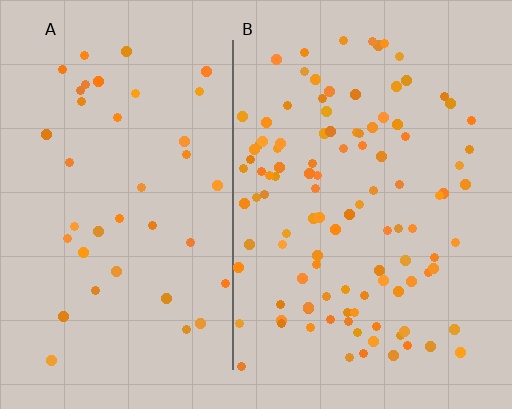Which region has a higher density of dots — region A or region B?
B (the right).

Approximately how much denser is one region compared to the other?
Approximately 2.7× — region B over region A.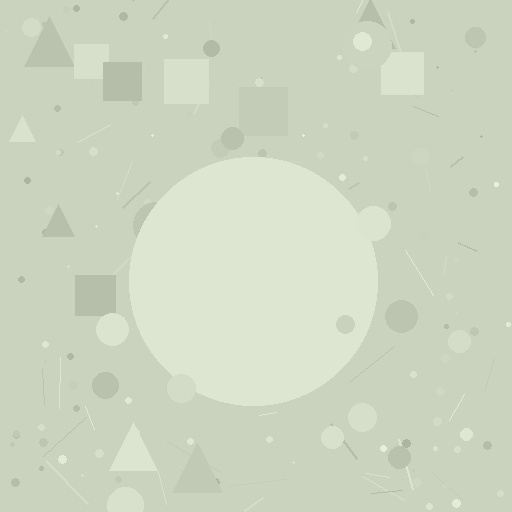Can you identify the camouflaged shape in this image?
The camouflaged shape is a circle.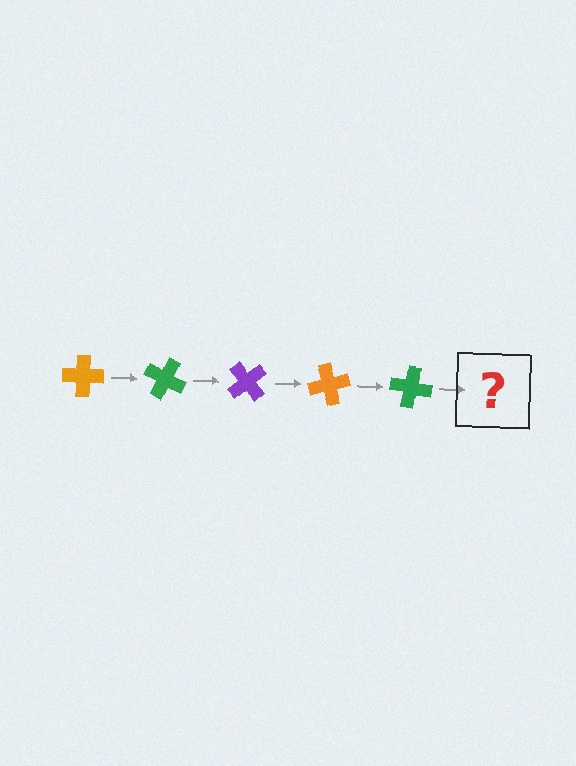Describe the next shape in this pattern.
It should be a purple cross, rotated 125 degrees from the start.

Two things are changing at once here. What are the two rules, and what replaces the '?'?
The two rules are that it rotates 25 degrees each step and the color cycles through orange, green, and purple. The '?' should be a purple cross, rotated 125 degrees from the start.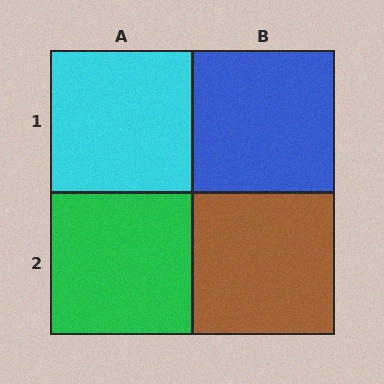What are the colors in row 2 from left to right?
Green, brown.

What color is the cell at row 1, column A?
Cyan.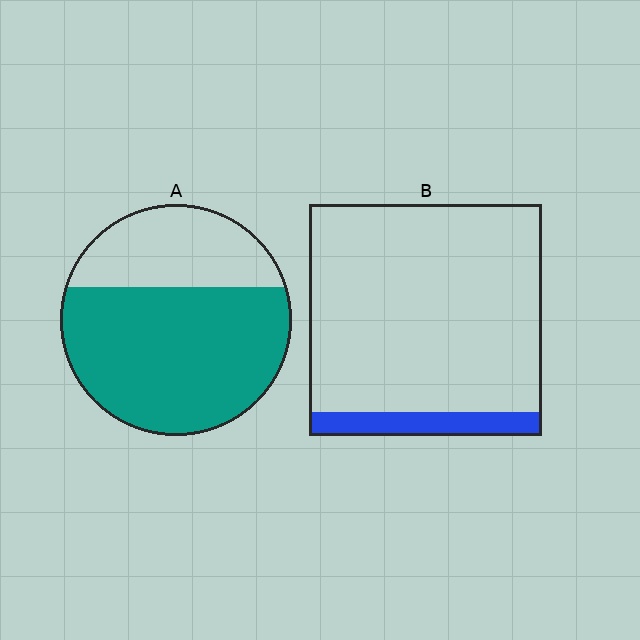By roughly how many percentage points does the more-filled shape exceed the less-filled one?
By roughly 60 percentage points (A over B).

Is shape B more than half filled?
No.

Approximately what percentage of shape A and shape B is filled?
A is approximately 70% and B is approximately 10%.